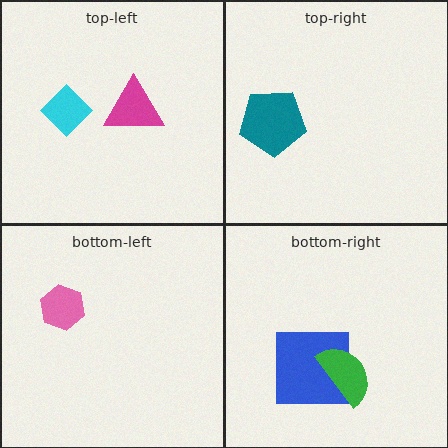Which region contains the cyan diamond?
The top-left region.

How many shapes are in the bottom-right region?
2.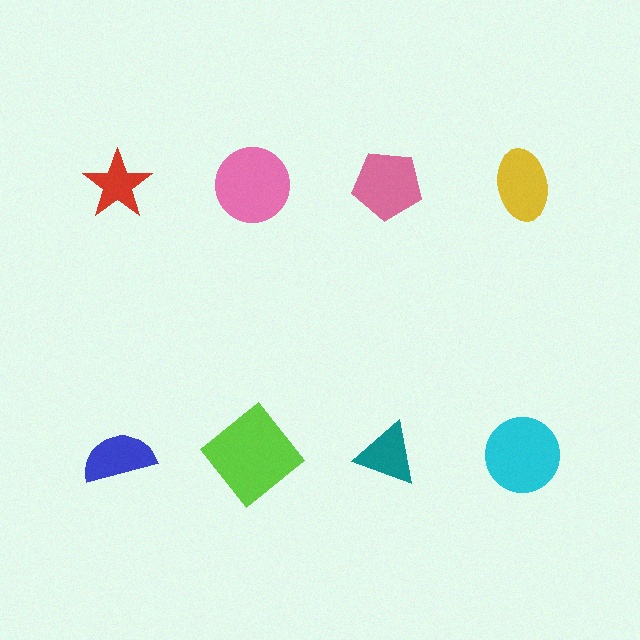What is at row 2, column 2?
A lime diamond.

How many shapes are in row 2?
4 shapes.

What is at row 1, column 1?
A red star.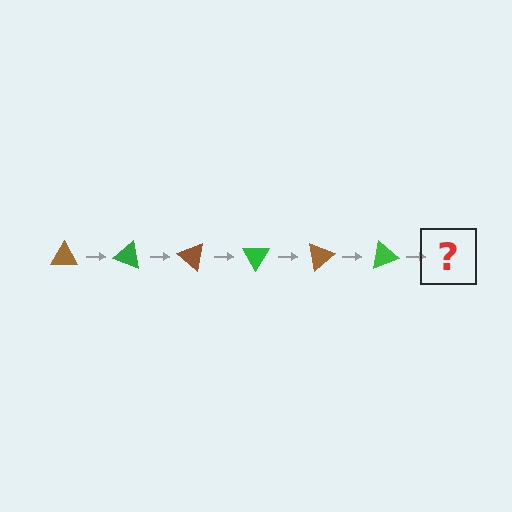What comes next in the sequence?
The next element should be a brown triangle, rotated 120 degrees from the start.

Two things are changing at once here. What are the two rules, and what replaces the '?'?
The two rules are that it rotates 20 degrees each step and the color cycles through brown and green. The '?' should be a brown triangle, rotated 120 degrees from the start.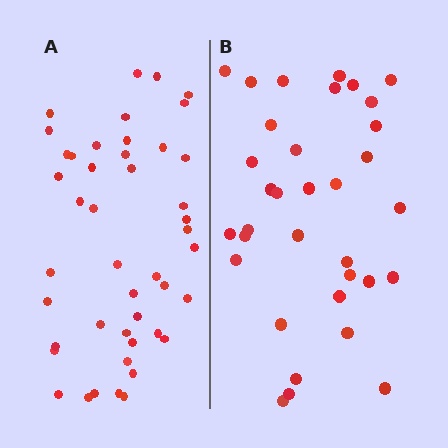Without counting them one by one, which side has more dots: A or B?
Region A (the left region) has more dots.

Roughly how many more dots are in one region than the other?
Region A has roughly 12 or so more dots than region B.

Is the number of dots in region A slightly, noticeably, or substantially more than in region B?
Region A has noticeably more, but not dramatically so. The ratio is roughly 1.3 to 1.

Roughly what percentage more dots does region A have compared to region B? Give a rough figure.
About 30% more.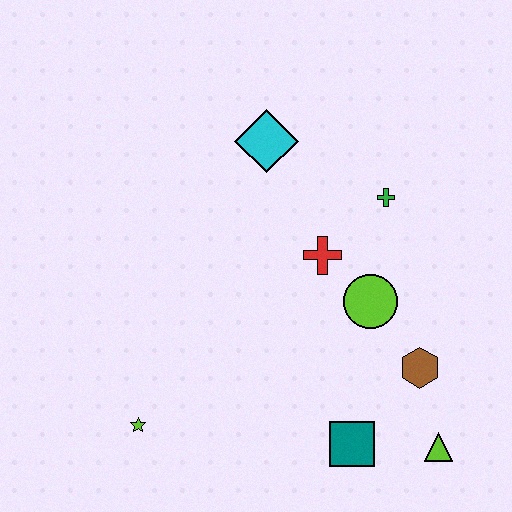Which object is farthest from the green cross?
The lime star is farthest from the green cross.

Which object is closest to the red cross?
The lime circle is closest to the red cross.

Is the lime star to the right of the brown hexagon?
No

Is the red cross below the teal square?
No